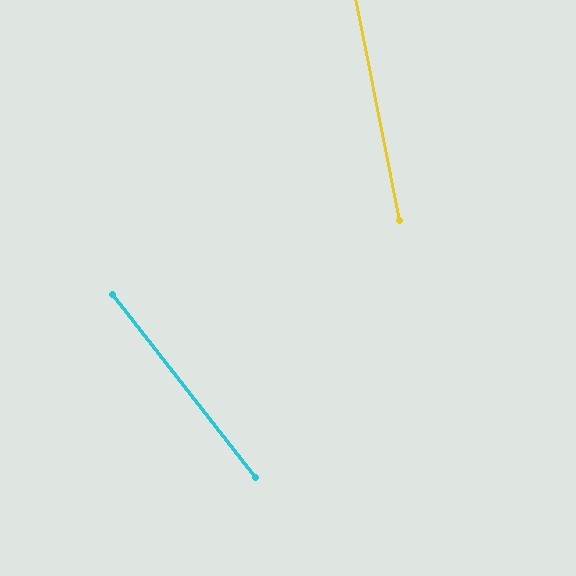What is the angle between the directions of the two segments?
Approximately 27 degrees.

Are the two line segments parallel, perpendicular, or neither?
Neither parallel nor perpendicular — they differ by about 27°.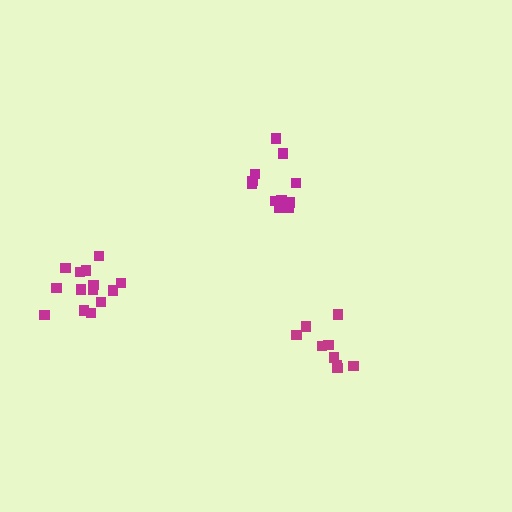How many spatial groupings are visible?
There are 3 spatial groupings.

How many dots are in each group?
Group 1: 11 dots, Group 2: 9 dots, Group 3: 14 dots (34 total).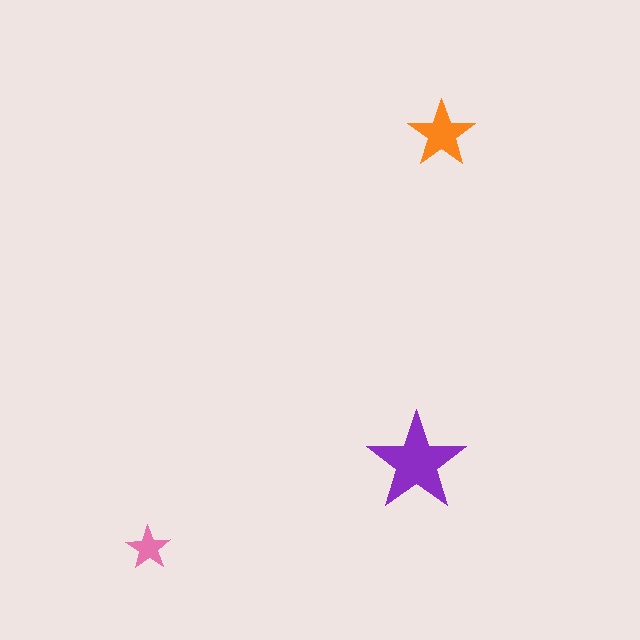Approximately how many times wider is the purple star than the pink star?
About 2 times wider.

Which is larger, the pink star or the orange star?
The orange one.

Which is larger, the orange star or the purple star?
The purple one.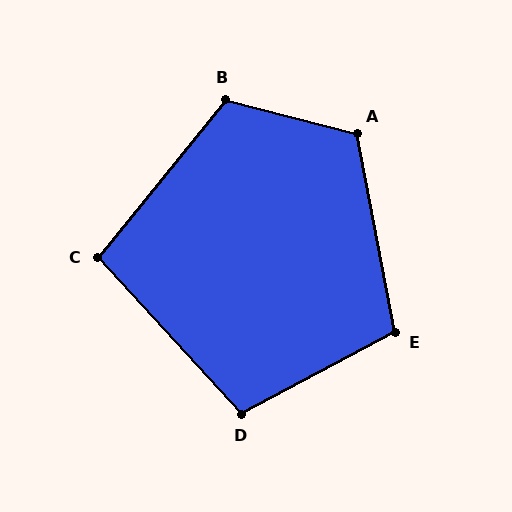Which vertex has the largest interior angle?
A, at approximately 115 degrees.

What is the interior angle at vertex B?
Approximately 115 degrees (obtuse).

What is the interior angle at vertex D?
Approximately 105 degrees (obtuse).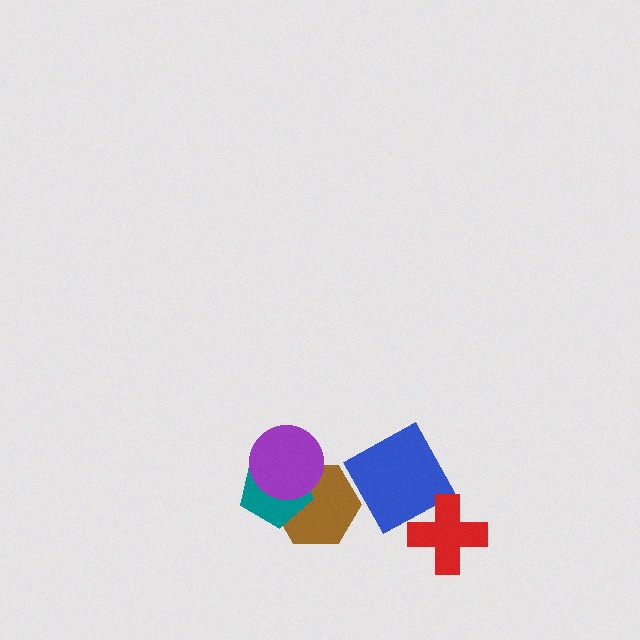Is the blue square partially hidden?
No, no other shape covers it.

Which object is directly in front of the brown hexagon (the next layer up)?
The teal pentagon is directly in front of the brown hexagon.